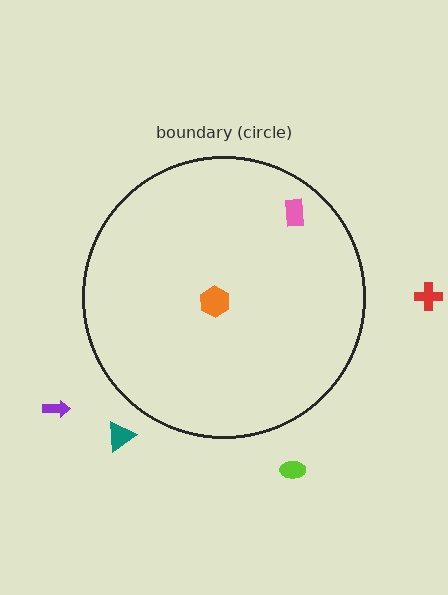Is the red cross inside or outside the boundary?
Outside.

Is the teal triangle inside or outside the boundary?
Outside.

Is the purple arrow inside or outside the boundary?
Outside.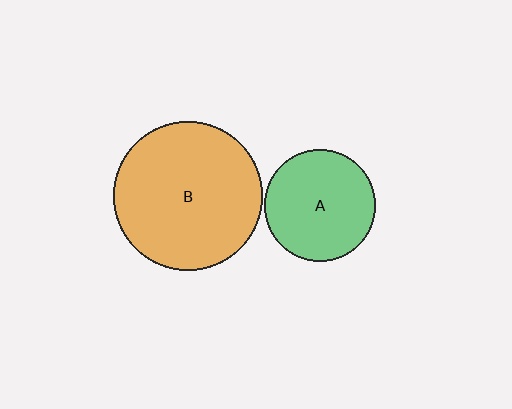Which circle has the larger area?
Circle B (orange).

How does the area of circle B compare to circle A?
Approximately 1.8 times.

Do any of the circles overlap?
No, none of the circles overlap.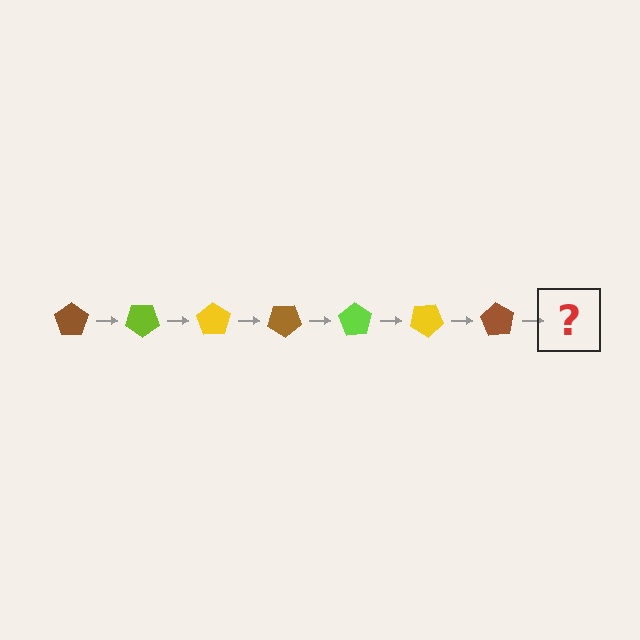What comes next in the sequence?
The next element should be a lime pentagon, rotated 245 degrees from the start.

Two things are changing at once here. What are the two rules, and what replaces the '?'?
The two rules are that it rotates 35 degrees each step and the color cycles through brown, lime, and yellow. The '?' should be a lime pentagon, rotated 245 degrees from the start.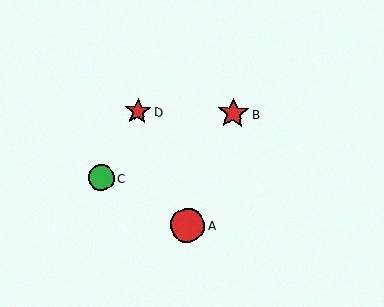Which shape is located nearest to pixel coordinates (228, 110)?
The red star (labeled B) at (233, 113) is nearest to that location.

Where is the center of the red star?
The center of the red star is at (138, 111).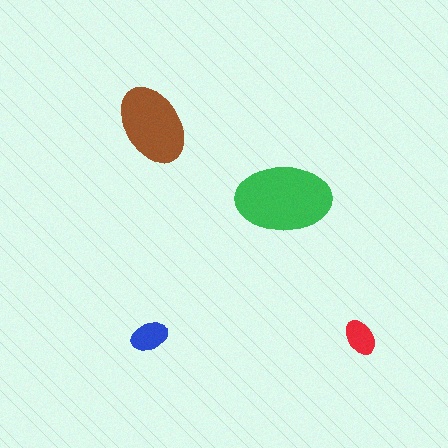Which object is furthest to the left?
The blue ellipse is leftmost.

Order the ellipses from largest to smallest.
the green one, the brown one, the blue one, the red one.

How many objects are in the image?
There are 4 objects in the image.